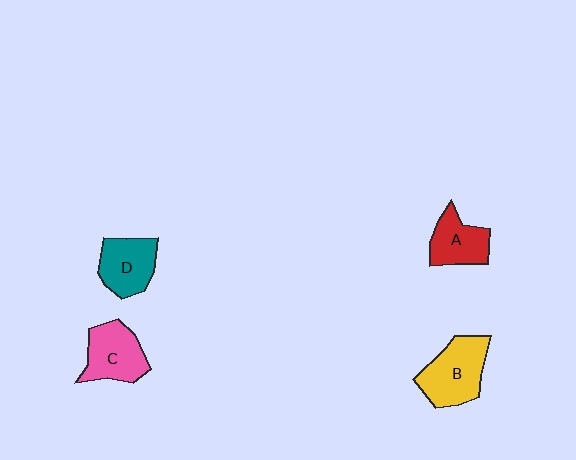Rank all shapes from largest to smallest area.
From largest to smallest: B (yellow), C (pink), D (teal), A (red).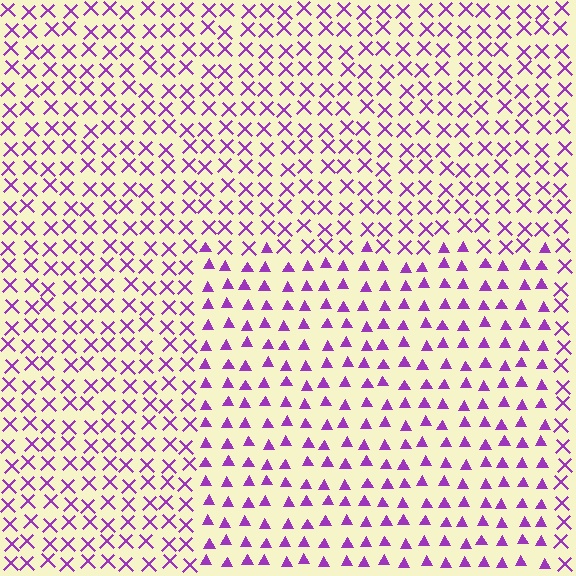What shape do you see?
I see a rectangle.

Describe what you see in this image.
The image is filled with small purple elements arranged in a uniform grid. A rectangle-shaped region contains triangles, while the surrounding area contains X marks. The boundary is defined purely by the change in element shape.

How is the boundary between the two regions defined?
The boundary is defined by a change in element shape: triangles inside vs. X marks outside. All elements share the same color and spacing.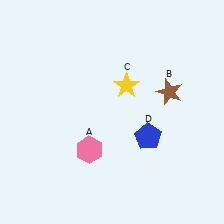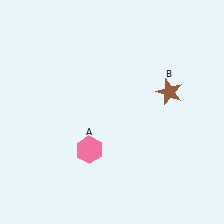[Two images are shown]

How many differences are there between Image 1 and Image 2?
There are 2 differences between the two images.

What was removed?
The yellow star (C), the blue pentagon (D) were removed in Image 2.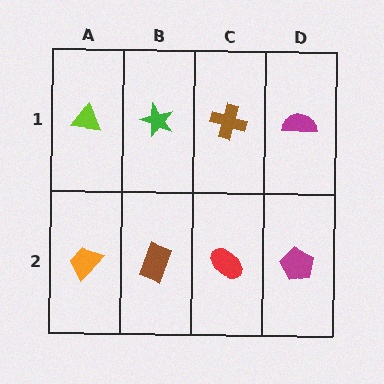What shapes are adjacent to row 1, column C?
A red ellipse (row 2, column C), a green star (row 1, column B), a magenta semicircle (row 1, column D).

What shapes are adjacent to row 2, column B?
A green star (row 1, column B), an orange trapezoid (row 2, column A), a red ellipse (row 2, column C).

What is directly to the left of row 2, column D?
A red ellipse.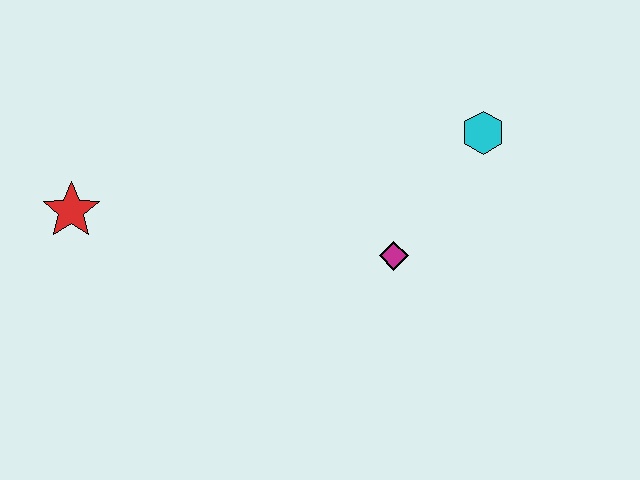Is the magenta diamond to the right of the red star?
Yes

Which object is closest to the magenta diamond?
The cyan hexagon is closest to the magenta diamond.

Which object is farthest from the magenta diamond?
The red star is farthest from the magenta diamond.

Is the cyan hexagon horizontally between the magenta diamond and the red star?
No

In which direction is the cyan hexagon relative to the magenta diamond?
The cyan hexagon is above the magenta diamond.